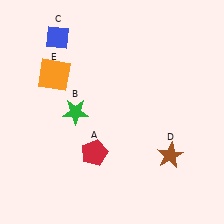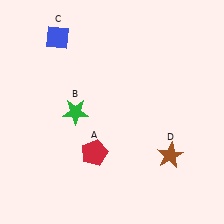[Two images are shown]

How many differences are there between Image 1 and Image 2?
There is 1 difference between the two images.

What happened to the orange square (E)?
The orange square (E) was removed in Image 2. It was in the top-left area of Image 1.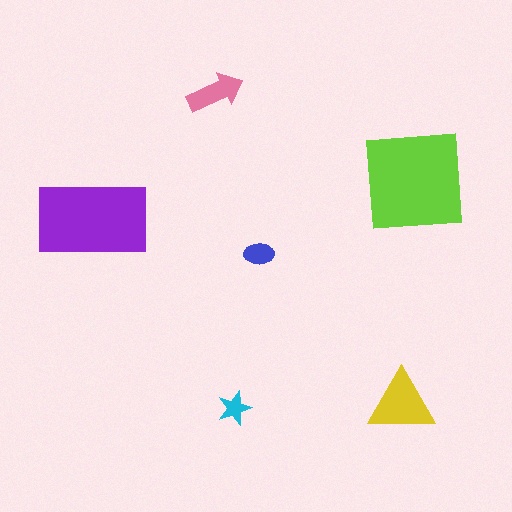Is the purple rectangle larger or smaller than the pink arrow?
Larger.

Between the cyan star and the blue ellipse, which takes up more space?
The blue ellipse.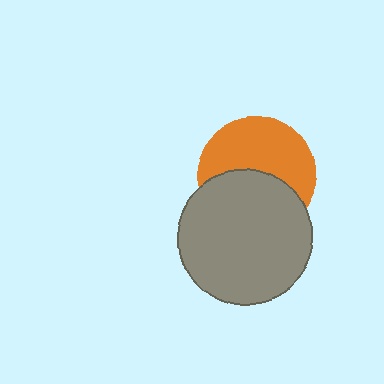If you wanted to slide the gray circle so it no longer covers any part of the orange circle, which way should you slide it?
Slide it down — that is the most direct way to separate the two shapes.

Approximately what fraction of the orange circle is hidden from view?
Roughly 46% of the orange circle is hidden behind the gray circle.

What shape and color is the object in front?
The object in front is a gray circle.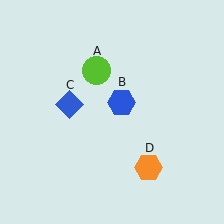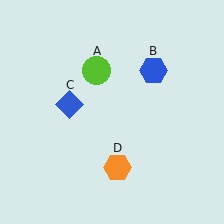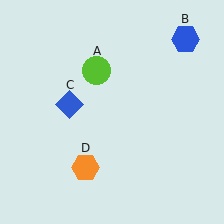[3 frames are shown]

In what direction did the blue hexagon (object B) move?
The blue hexagon (object B) moved up and to the right.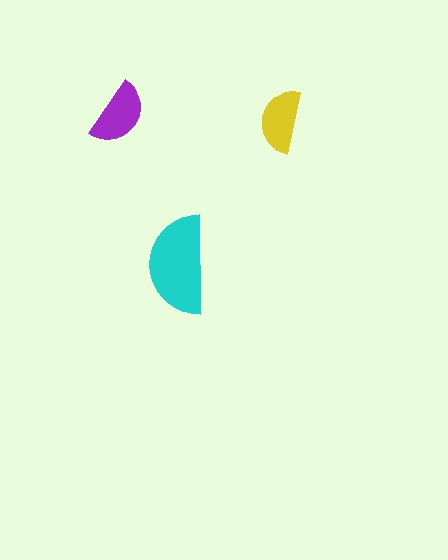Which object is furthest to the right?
The yellow semicircle is rightmost.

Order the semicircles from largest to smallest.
the cyan one, the purple one, the yellow one.